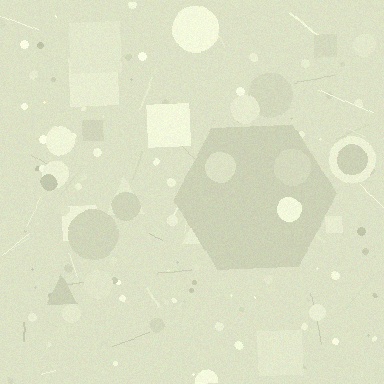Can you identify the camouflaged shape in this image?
The camouflaged shape is a hexagon.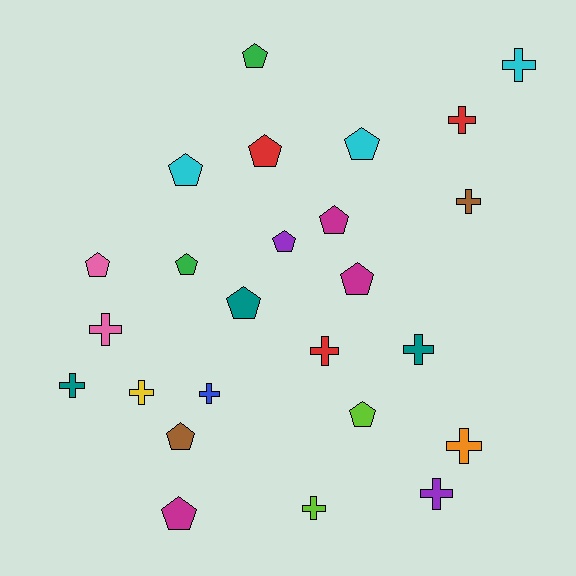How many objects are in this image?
There are 25 objects.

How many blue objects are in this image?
There is 1 blue object.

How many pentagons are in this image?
There are 13 pentagons.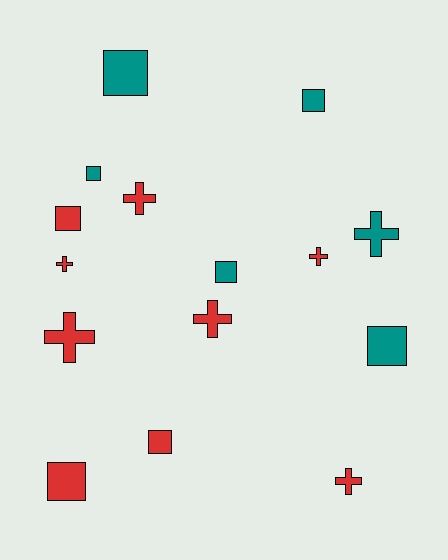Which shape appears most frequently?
Square, with 8 objects.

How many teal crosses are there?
There is 1 teal cross.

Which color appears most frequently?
Red, with 9 objects.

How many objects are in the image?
There are 15 objects.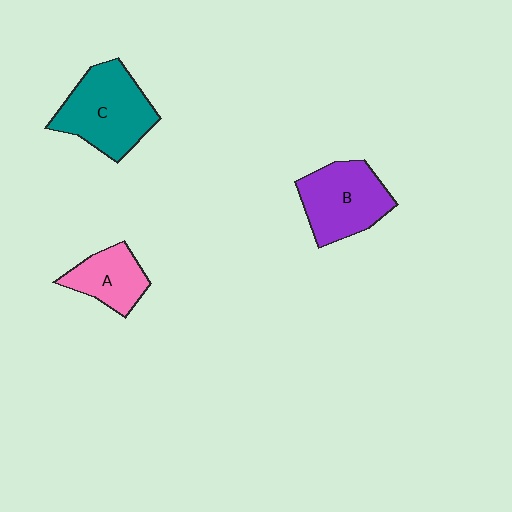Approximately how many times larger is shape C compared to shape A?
Approximately 1.7 times.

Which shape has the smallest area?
Shape A (pink).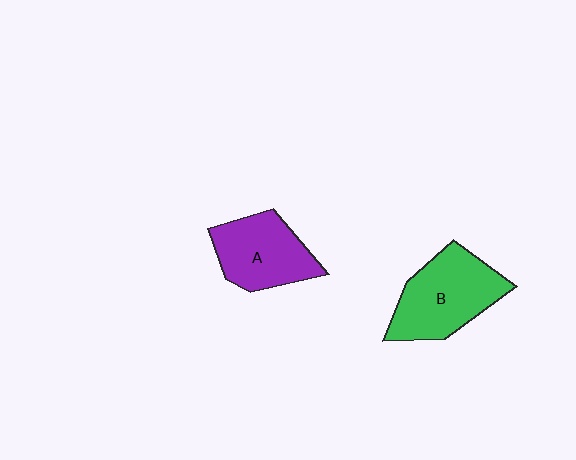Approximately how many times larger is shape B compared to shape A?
Approximately 1.2 times.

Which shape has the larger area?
Shape B (green).